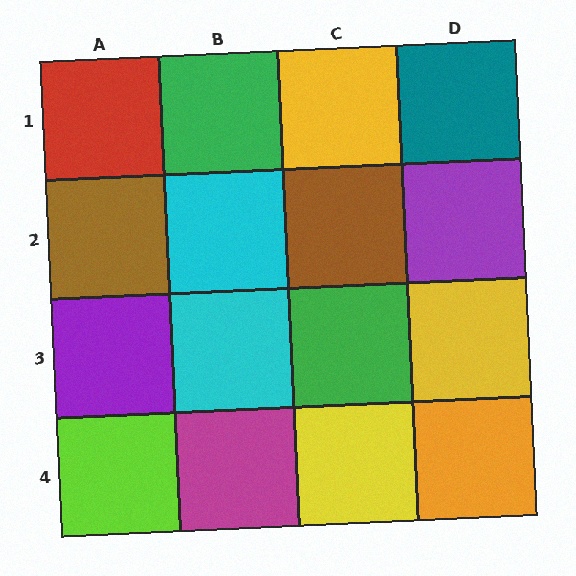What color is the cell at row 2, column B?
Cyan.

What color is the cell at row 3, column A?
Purple.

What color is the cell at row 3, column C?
Green.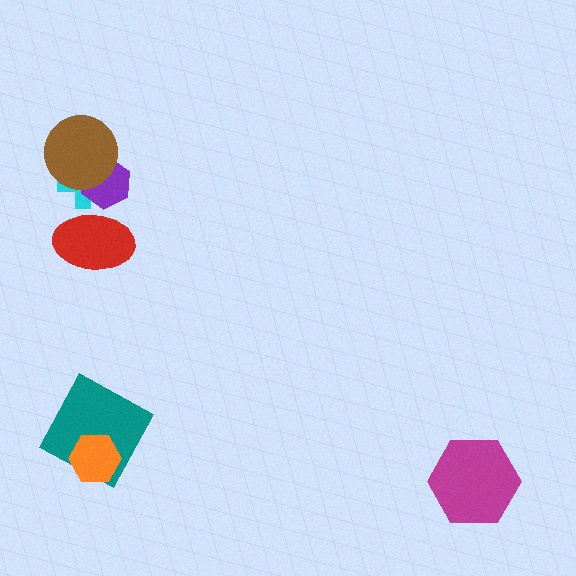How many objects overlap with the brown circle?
2 objects overlap with the brown circle.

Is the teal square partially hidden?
Yes, it is partially covered by another shape.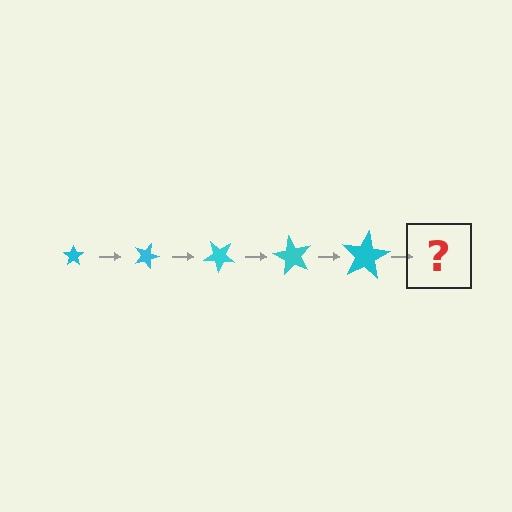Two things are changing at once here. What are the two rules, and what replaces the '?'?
The two rules are that the star grows larger each step and it rotates 20 degrees each step. The '?' should be a star, larger than the previous one and rotated 100 degrees from the start.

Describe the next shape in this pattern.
It should be a star, larger than the previous one and rotated 100 degrees from the start.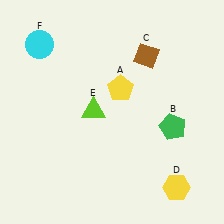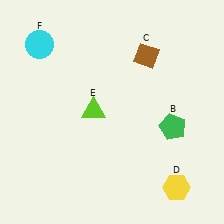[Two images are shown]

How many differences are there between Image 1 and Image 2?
There is 1 difference between the two images.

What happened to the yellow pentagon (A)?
The yellow pentagon (A) was removed in Image 2. It was in the top-right area of Image 1.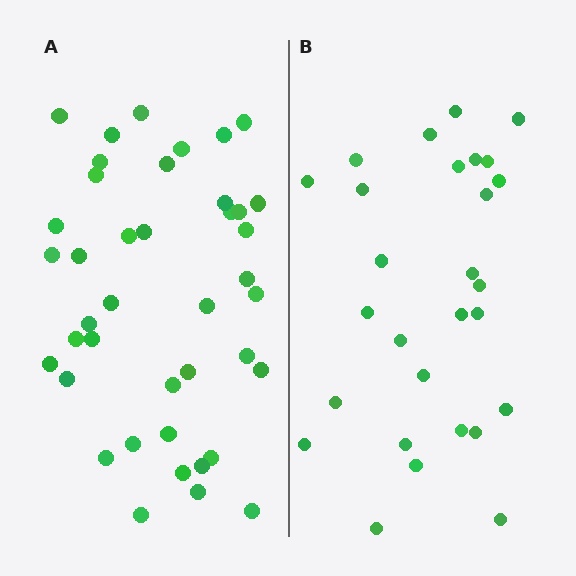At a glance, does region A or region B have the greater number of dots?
Region A (the left region) has more dots.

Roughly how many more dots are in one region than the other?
Region A has approximately 15 more dots than region B.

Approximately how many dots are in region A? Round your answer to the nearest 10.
About 40 dots. (The exact count is 41, which rounds to 40.)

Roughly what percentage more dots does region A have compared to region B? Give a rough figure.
About 45% more.